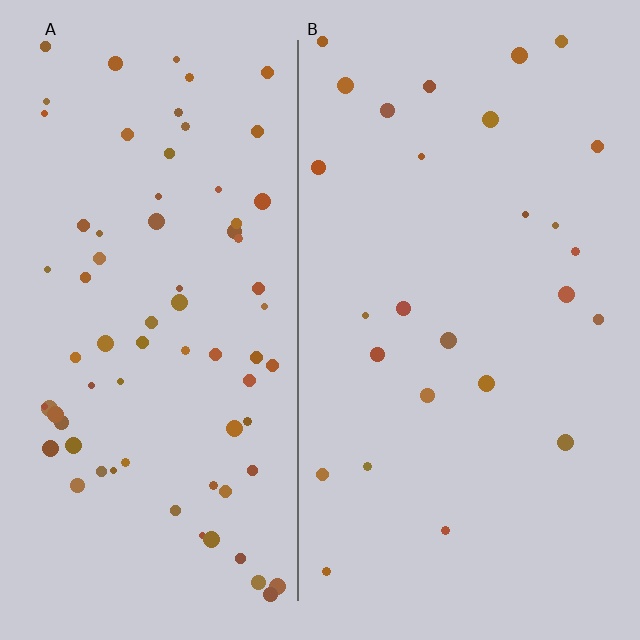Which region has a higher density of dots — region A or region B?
A (the left).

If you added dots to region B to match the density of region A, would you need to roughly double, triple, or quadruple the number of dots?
Approximately triple.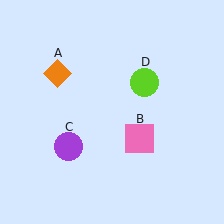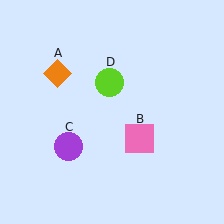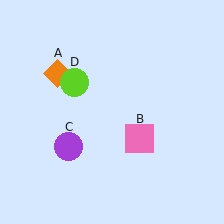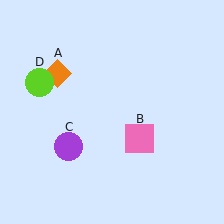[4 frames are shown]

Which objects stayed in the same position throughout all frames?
Orange diamond (object A) and pink square (object B) and purple circle (object C) remained stationary.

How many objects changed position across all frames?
1 object changed position: lime circle (object D).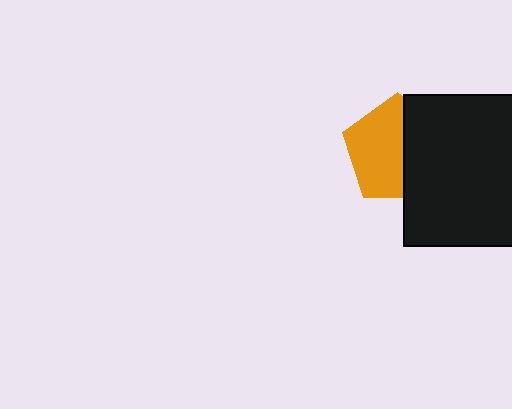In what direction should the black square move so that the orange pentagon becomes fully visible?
The black square should move right. That is the shortest direction to clear the overlap and leave the orange pentagon fully visible.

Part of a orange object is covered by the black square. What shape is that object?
It is a pentagon.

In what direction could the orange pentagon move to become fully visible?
The orange pentagon could move left. That would shift it out from behind the black square entirely.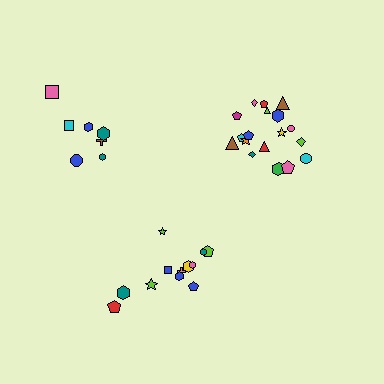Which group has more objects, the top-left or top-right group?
The top-right group.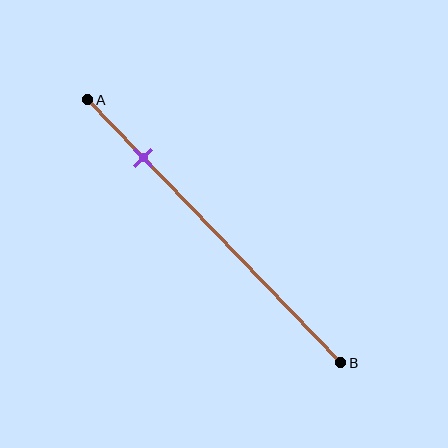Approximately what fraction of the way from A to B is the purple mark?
The purple mark is approximately 20% of the way from A to B.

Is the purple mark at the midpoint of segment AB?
No, the mark is at about 20% from A, not at the 50% midpoint.